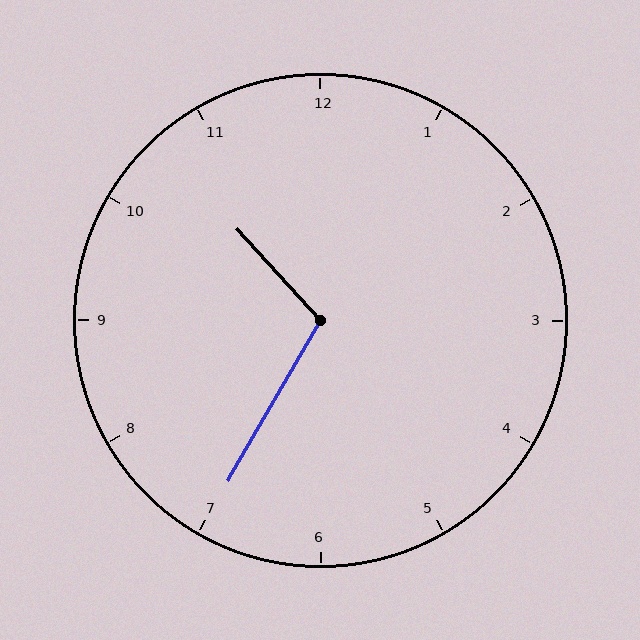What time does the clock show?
10:35.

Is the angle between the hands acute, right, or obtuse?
It is obtuse.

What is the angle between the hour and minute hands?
Approximately 108 degrees.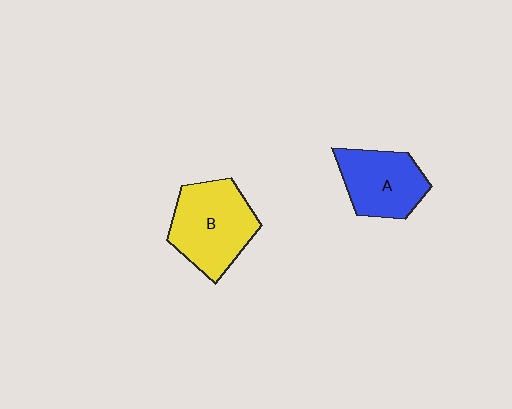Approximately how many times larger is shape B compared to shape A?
Approximately 1.2 times.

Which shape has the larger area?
Shape B (yellow).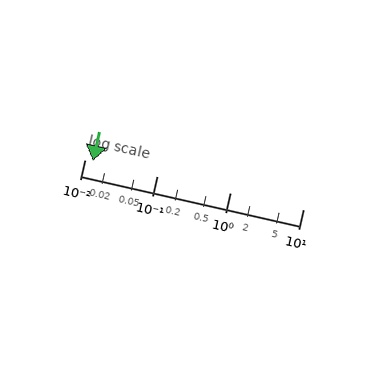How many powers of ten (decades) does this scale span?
The scale spans 3 decades, from 0.01 to 10.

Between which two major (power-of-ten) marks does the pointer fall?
The pointer is between 0.01 and 0.1.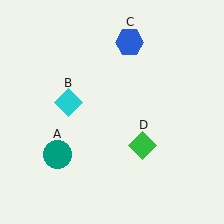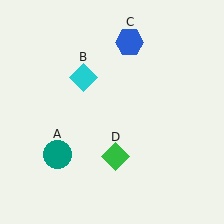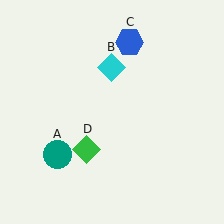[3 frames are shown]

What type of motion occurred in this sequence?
The cyan diamond (object B), green diamond (object D) rotated clockwise around the center of the scene.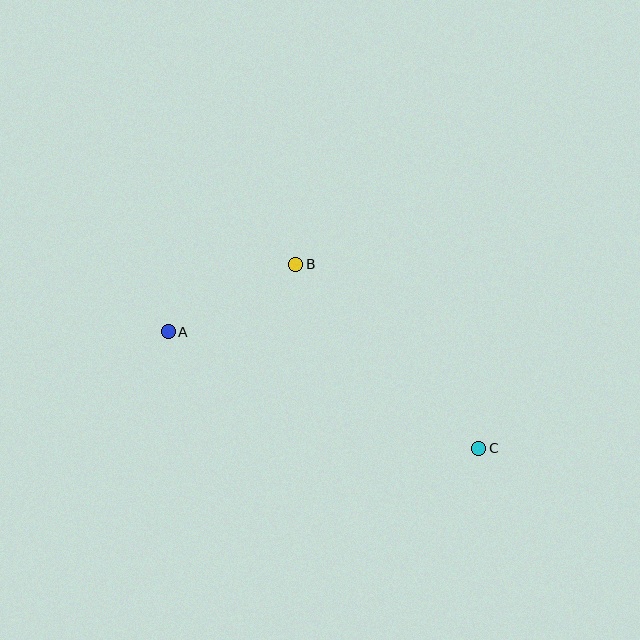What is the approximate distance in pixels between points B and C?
The distance between B and C is approximately 260 pixels.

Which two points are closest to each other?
Points A and B are closest to each other.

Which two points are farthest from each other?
Points A and C are farthest from each other.